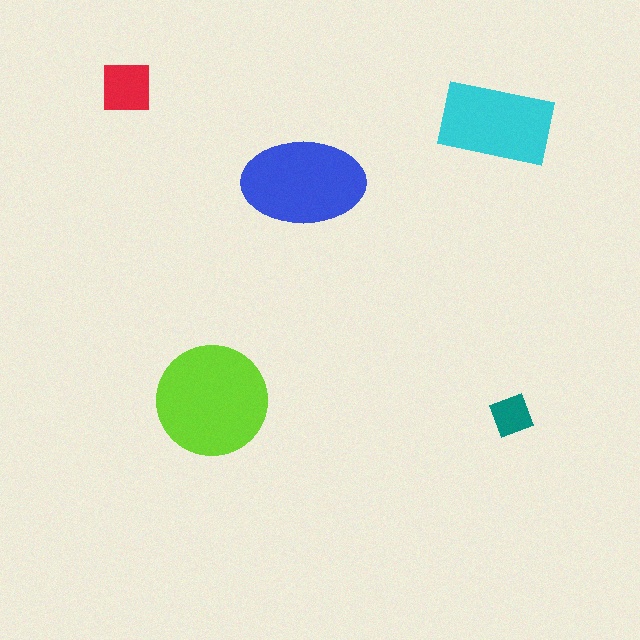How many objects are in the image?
There are 5 objects in the image.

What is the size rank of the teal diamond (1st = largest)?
5th.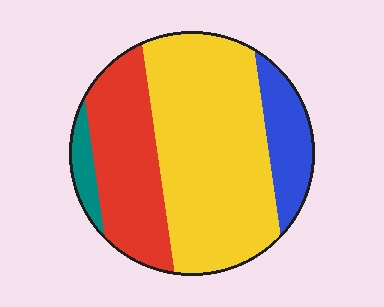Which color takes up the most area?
Yellow, at roughly 55%.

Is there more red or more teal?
Red.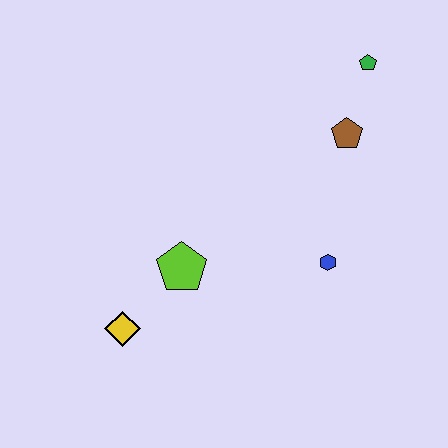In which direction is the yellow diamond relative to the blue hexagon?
The yellow diamond is to the left of the blue hexagon.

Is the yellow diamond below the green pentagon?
Yes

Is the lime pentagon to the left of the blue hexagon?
Yes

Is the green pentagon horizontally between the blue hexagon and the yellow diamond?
No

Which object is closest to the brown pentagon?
The green pentagon is closest to the brown pentagon.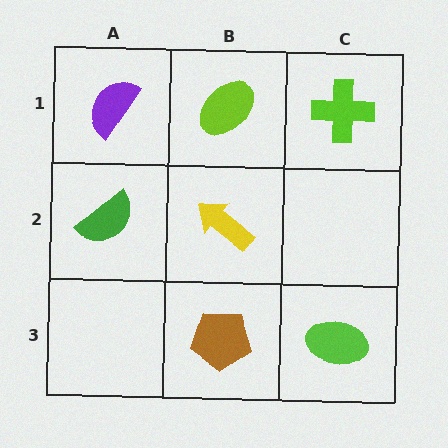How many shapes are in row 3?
2 shapes.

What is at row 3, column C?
A lime ellipse.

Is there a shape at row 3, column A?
No, that cell is empty.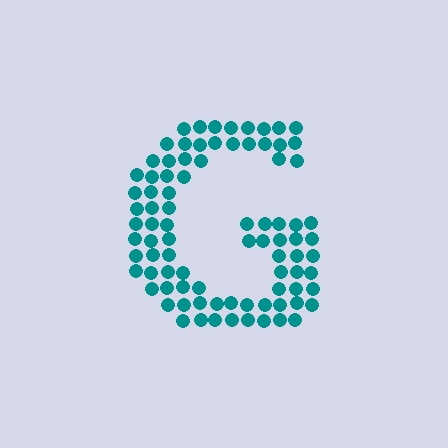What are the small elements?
The small elements are circles.